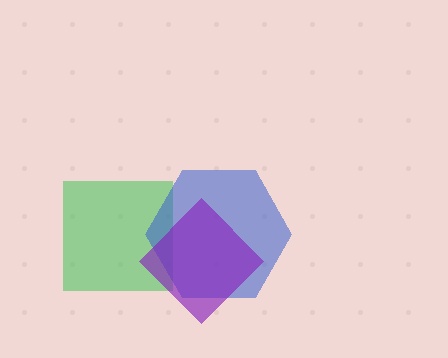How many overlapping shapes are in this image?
There are 3 overlapping shapes in the image.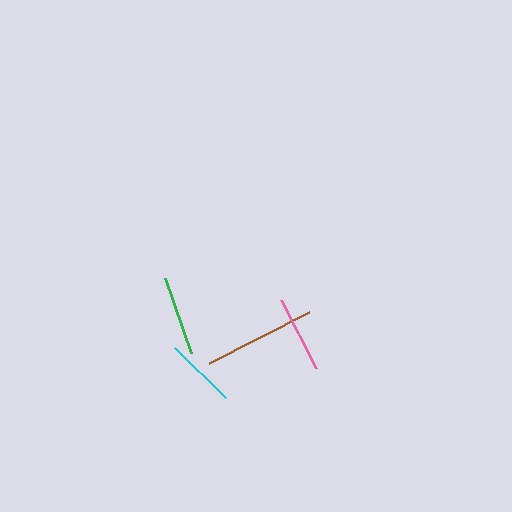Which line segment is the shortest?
The cyan line is the shortest at approximately 71 pixels.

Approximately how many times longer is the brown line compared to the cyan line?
The brown line is approximately 1.6 times the length of the cyan line.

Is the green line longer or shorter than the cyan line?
The green line is longer than the cyan line.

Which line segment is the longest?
The brown line is the longest at approximately 112 pixels.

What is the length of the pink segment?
The pink segment is approximately 77 pixels long.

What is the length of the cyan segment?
The cyan segment is approximately 71 pixels long.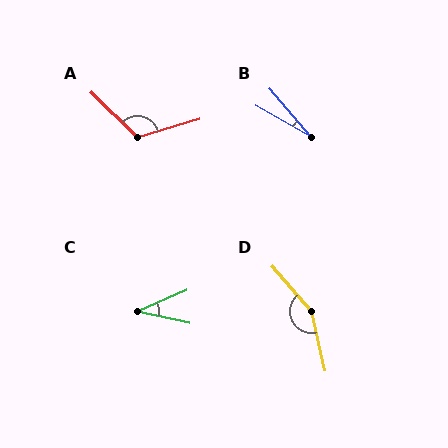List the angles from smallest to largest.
B (20°), C (35°), A (119°), D (152°).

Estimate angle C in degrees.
Approximately 35 degrees.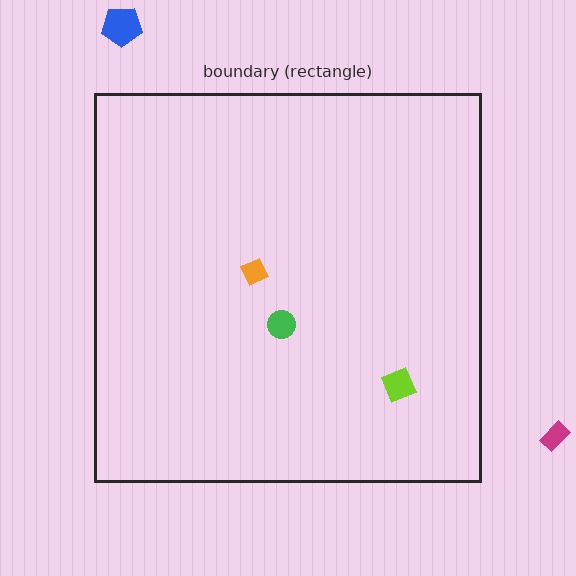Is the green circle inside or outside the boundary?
Inside.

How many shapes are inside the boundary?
3 inside, 2 outside.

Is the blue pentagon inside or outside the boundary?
Outside.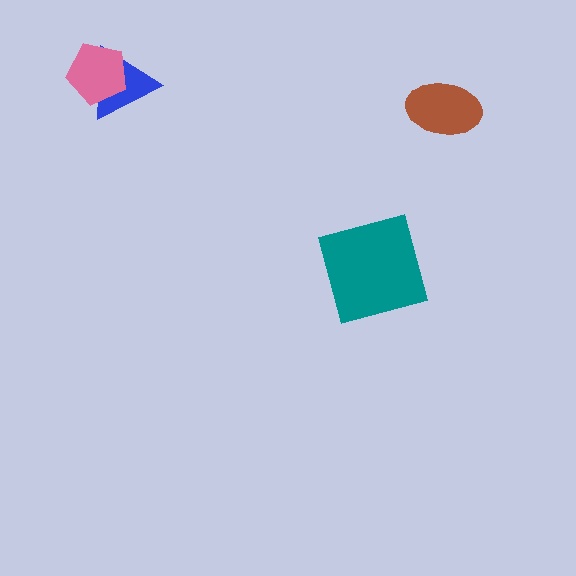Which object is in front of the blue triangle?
The pink pentagon is in front of the blue triangle.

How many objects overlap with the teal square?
0 objects overlap with the teal square.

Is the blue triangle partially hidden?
Yes, it is partially covered by another shape.